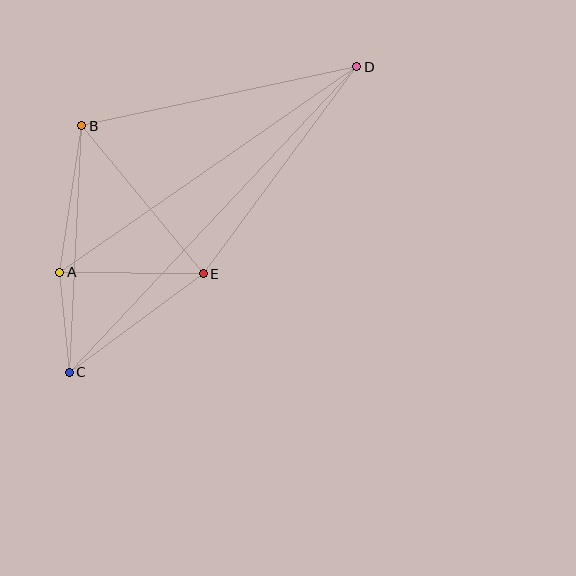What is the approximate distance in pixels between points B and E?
The distance between B and E is approximately 191 pixels.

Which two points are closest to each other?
Points A and C are closest to each other.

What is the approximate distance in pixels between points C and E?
The distance between C and E is approximately 167 pixels.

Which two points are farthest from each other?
Points C and D are farthest from each other.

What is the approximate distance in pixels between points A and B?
The distance between A and B is approximately 148 pixels.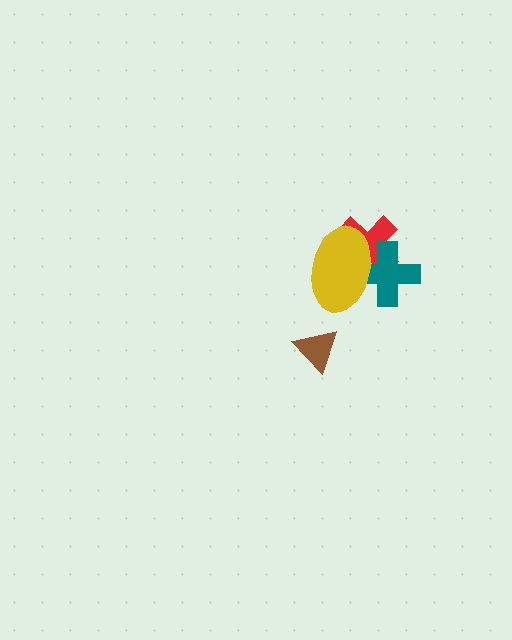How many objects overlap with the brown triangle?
0 objects overlap with the brown triangle.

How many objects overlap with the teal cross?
2 objects overlap with the teal cross.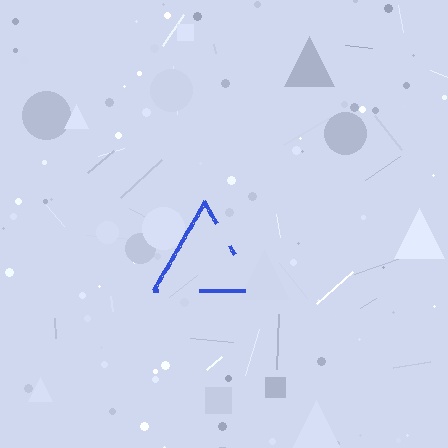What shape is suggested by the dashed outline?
The dashed outline suggests a triangle.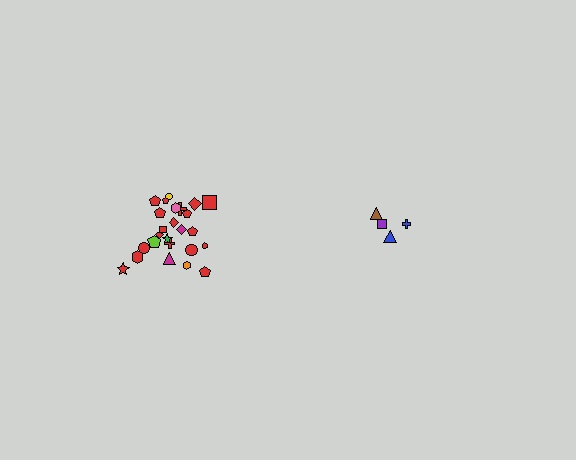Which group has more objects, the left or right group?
The left group.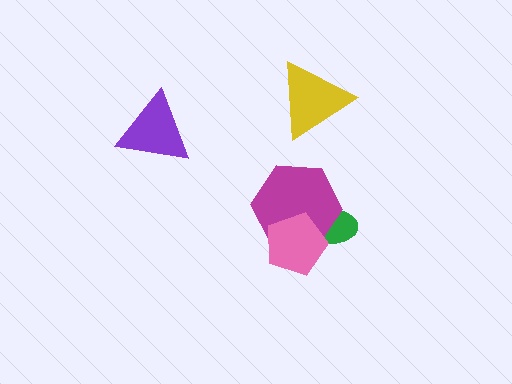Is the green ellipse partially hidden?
Yes, it is partially covered by another shape.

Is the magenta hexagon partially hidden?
Yes, it is partially covered by another shape.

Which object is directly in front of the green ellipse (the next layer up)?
The magenta hexagon is directly in front of the green ellipse.